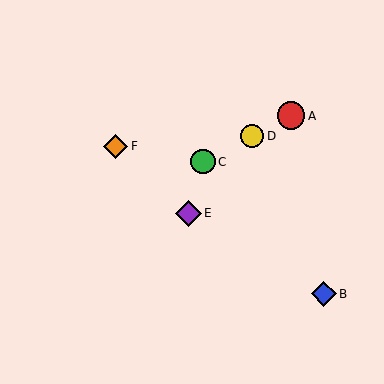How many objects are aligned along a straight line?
3 objects (A, C, D) are aligned along a straight line.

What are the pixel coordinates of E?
Object E is at (188, 213).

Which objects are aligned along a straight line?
Objects A, C, D are aligned along a straight line.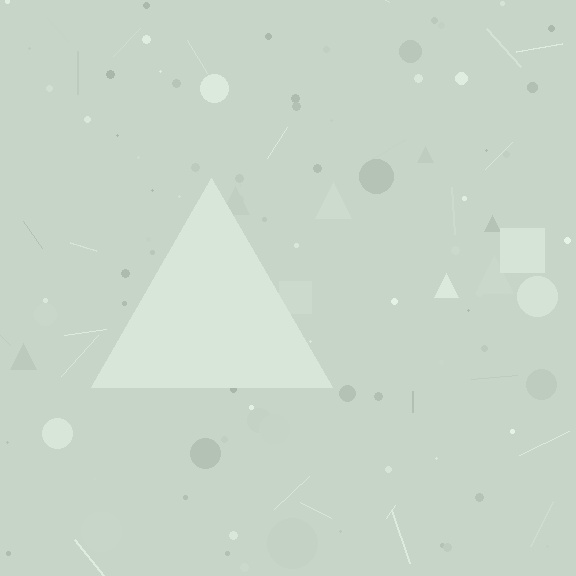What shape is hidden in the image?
A triangle is hidden in the image.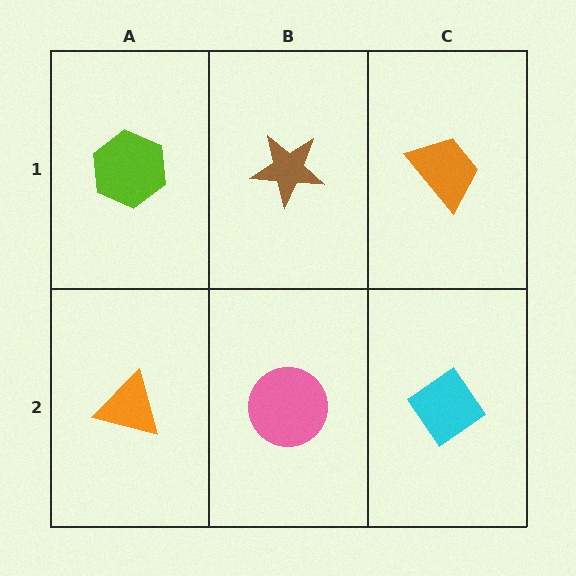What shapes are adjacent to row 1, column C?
A cyan diamond (row 2, column C), a brown star (row 1, column B).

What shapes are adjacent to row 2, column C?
An orange trapezoid (row 1, column C), a pink circle (row 2, column B).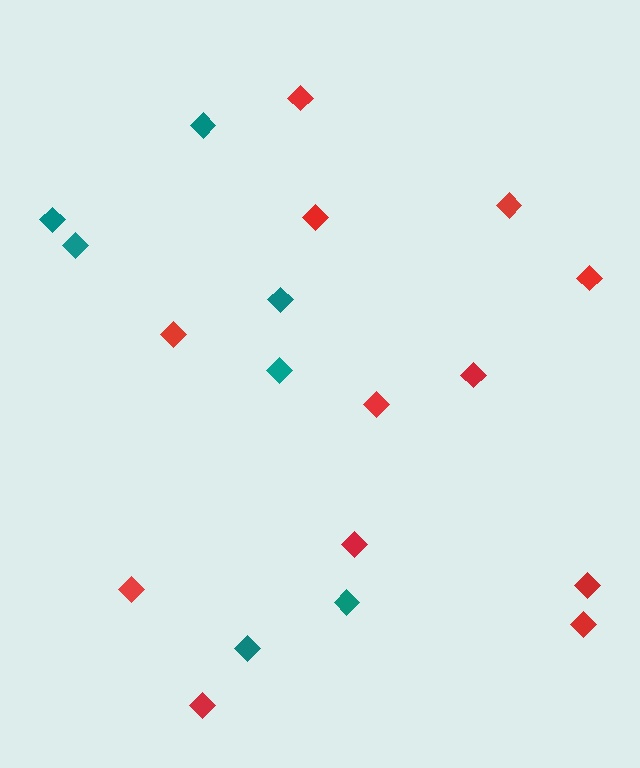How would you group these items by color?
There are 2 groups: one group of red diamonds (12) and one group of teal diamonds (7).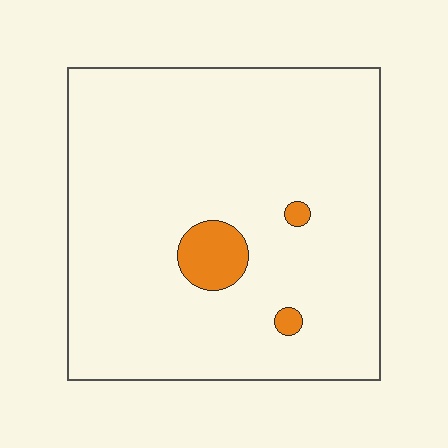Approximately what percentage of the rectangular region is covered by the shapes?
Approximately 5%.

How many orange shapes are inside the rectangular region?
3.